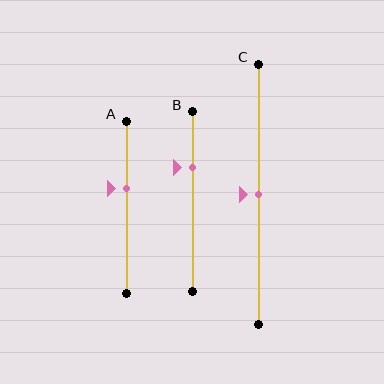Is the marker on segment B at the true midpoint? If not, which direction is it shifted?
No, the marker on segment B is shifted upward by about 19% of the segment length.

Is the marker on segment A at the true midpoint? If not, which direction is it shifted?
No, the marker on segment A is shifted upward by about 11% of the segment length.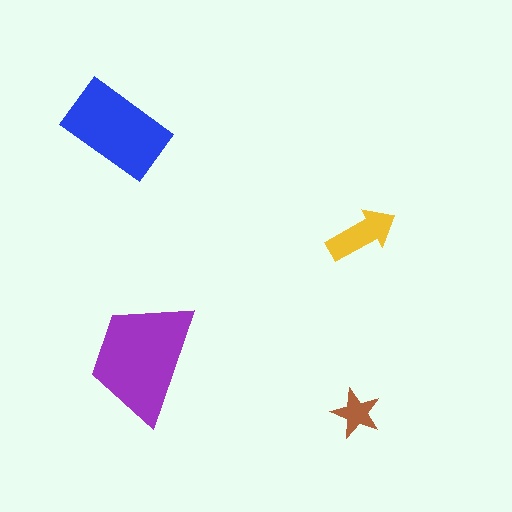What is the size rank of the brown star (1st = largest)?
4th.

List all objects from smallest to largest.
The brown star, the yellow arrow, the blue rectangle, the purple trapezoid.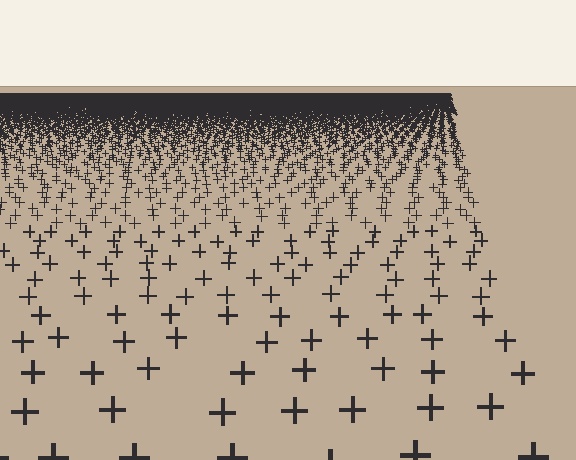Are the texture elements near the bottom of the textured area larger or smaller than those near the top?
Larger. Near the bottom, elements are closer to the viewer and appear at a bigger on-screen size.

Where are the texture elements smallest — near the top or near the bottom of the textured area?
Near the top.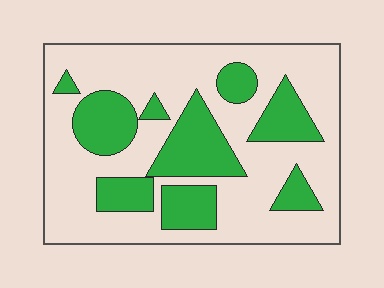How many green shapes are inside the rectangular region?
9.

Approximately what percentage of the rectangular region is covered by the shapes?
Approximately 30%.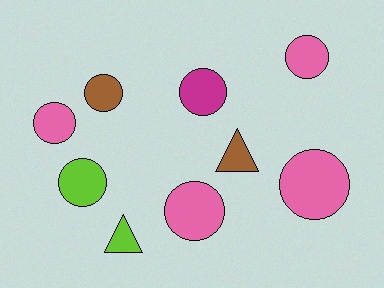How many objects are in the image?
There are 9 objects.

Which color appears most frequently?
Pink, with 4 objects.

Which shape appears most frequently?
Circle, with 7 objects.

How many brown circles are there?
There is 1 brown circle.